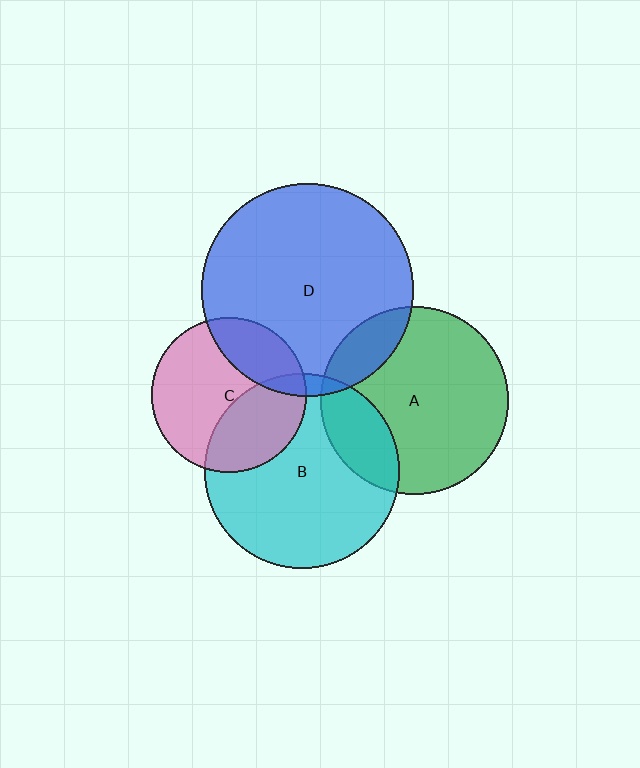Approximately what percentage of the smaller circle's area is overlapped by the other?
Approximately 25%.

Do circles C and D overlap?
Yes.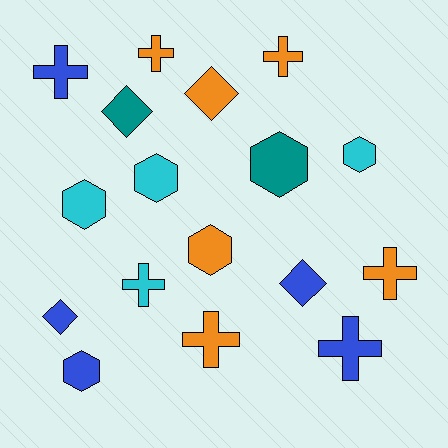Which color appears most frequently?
Orange, with 6 objects.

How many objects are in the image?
There are 17 objects.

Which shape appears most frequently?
Cross, with 7 objects.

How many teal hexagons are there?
There is 1 teal hexagon.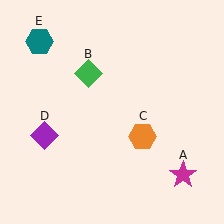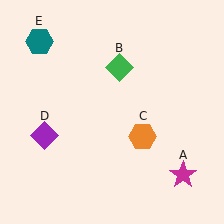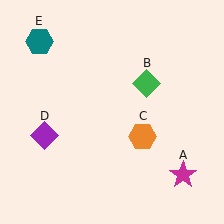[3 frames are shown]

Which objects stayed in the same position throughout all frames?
Magenta star (object A) and orange hexagon (object C) and purple diamond (object D) and teal hexagon (object E) remained stationary.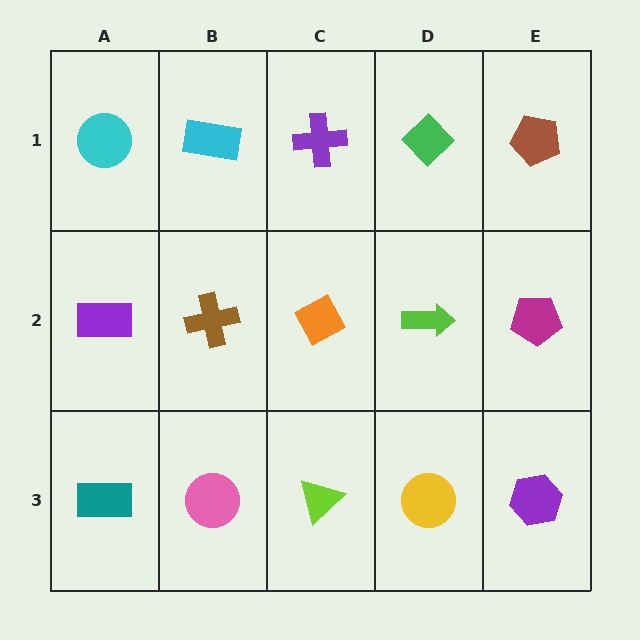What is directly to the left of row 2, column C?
A brown cross.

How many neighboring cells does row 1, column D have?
3.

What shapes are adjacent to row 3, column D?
A lime arrow (row 2, column D), a lime triangle (row 3, column C), a purple hexagon (row 3, column E).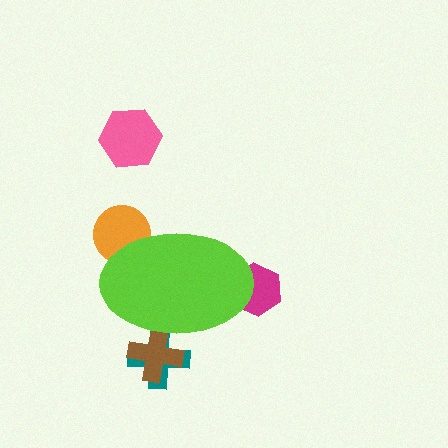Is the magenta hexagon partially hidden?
Yes, the magenta hexagon is partially hidden behind the lime ellipse.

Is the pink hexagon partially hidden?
No, the pink hexagon is fully visible.